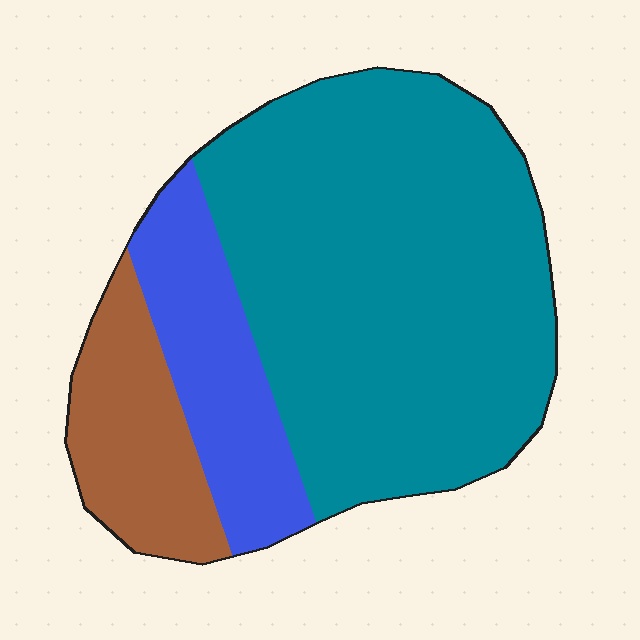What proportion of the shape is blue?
Blue covers 18% of the shape.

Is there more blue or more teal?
Teal.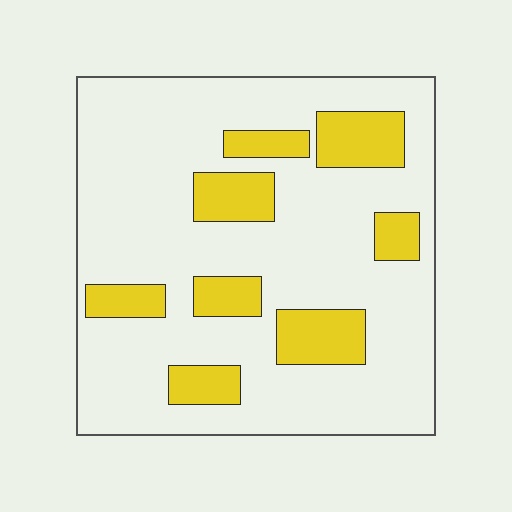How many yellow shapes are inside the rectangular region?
8.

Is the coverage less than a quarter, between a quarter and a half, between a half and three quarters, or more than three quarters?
Less than a quarter.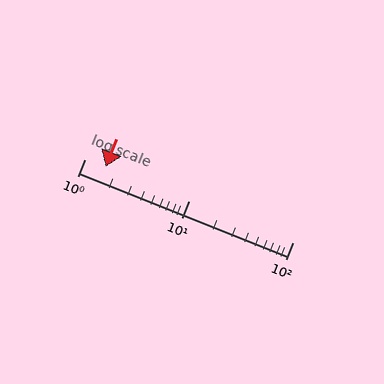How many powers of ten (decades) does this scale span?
The scale spans 2 decades, from 1 to 100.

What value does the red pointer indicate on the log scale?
The pointer indicates approximately 1.6.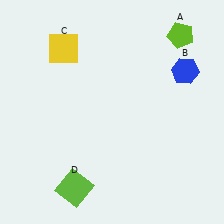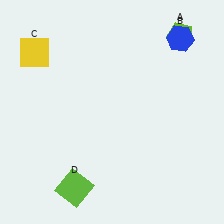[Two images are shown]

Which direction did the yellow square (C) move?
The yellow square (C) moved left.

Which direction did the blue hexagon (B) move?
The blue hexagon (B) moved up.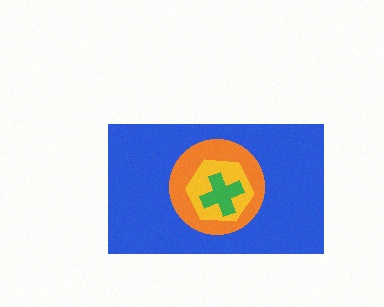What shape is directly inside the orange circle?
The yellow hexagon.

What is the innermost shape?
The green cross.